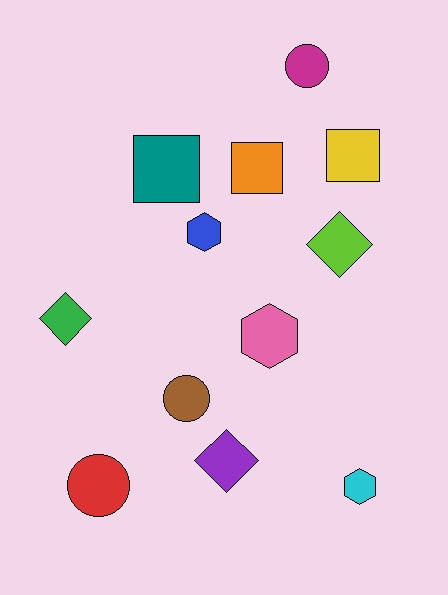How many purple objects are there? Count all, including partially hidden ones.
There is 1 purple object.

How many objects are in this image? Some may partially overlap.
There are 12 objects.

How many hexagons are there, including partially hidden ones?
There are 3 hexagons.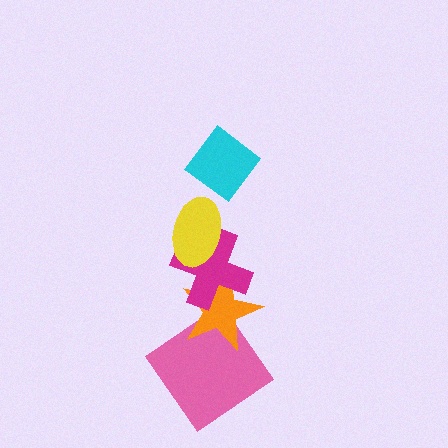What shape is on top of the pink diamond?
The orange star is on top of the pink diamond.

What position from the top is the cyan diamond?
The cyan diamond is 1st from the top.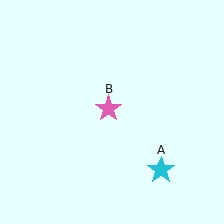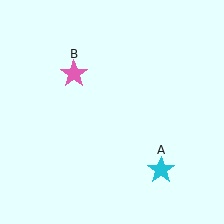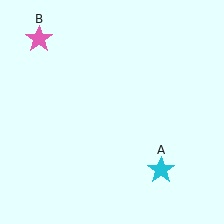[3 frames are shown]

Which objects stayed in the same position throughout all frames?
Cyan star (object A) remained stationary.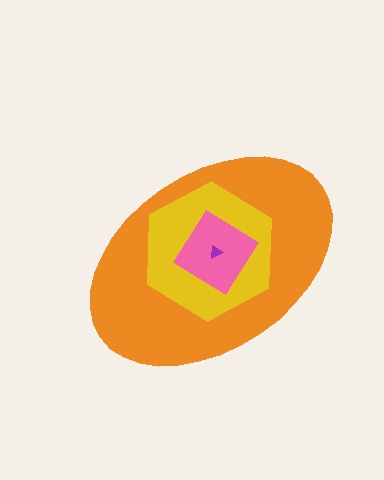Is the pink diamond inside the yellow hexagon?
Yes.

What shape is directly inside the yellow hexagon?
The pink diamond.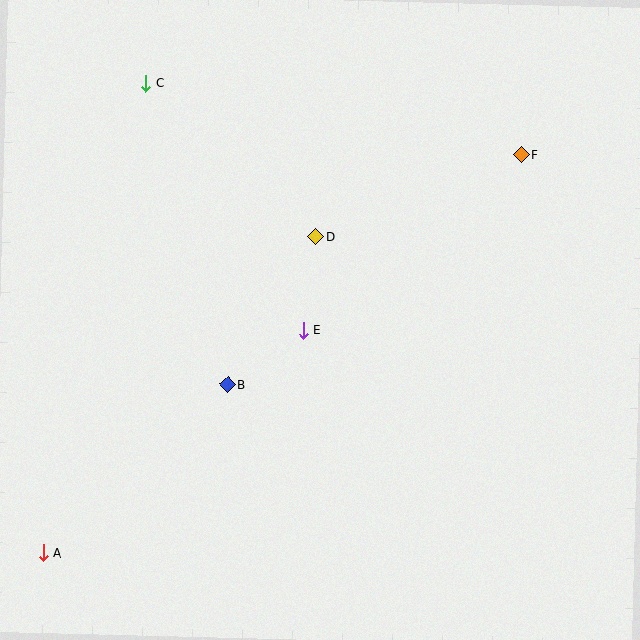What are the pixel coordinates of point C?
Point C is at (146, 83).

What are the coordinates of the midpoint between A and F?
The midpoint between A and F is at (282, 354).